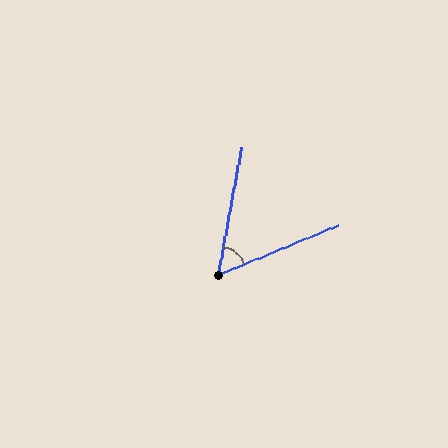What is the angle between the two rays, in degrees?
Approximately 57 degrees.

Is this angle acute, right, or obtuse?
It is acute.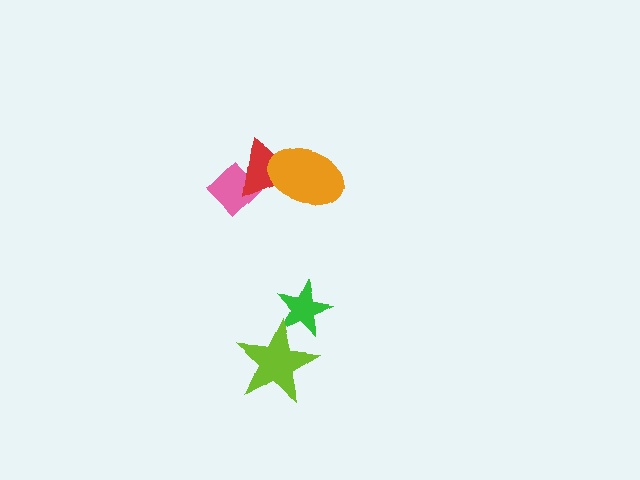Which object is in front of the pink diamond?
The red triangle is in front of the pink diamond.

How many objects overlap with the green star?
1 object overlaps with the green star.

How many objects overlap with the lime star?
1 object overlaps with the lime star.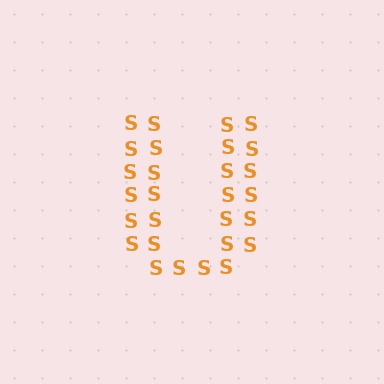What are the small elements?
The small elements are letter S's.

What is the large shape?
The large shape is the letter U.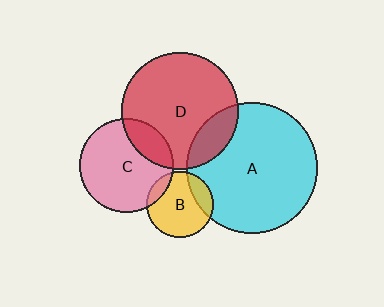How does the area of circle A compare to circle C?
Approximately 1.9 times.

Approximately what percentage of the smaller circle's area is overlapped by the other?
Approximately 20%.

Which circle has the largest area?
Circle A (cyan).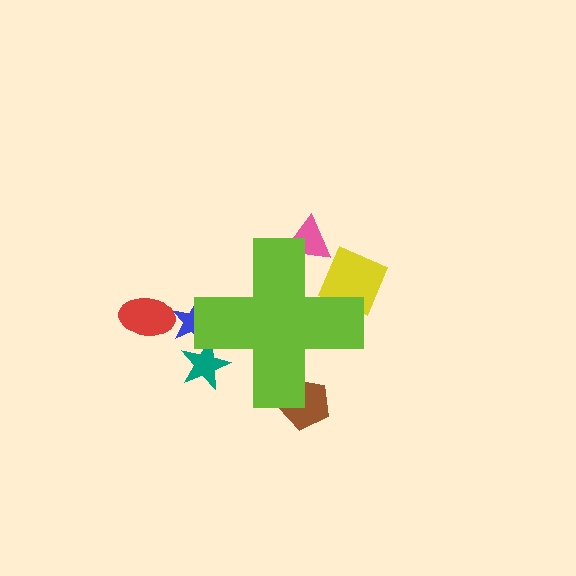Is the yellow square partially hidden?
Yes, the yellow square is partially hidden behind the lime cross.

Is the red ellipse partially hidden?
No, the red ellipse is fully visible.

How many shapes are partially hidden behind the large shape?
5 shapes are partially hidden.